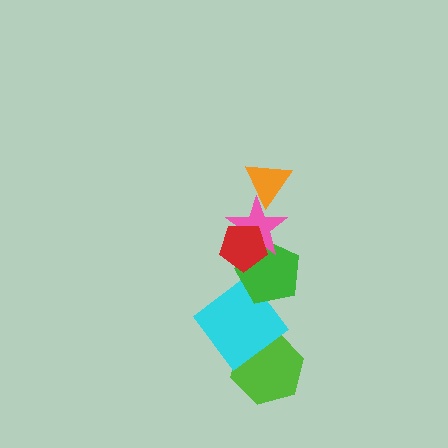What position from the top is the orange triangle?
The orange triangle is 1st from the top.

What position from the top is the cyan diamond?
The cyan diamond is 5th from the top.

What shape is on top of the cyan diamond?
The green pentagon is on top of the cyan diamond.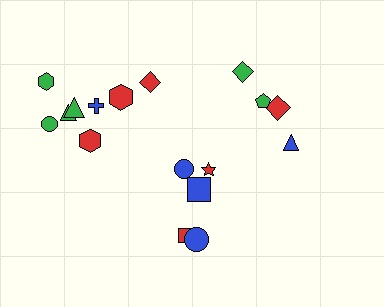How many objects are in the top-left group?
There are 8 objects.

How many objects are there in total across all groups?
There are 17 objects.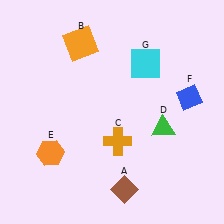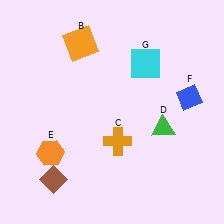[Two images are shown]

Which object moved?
The brown diamond (A) moved left.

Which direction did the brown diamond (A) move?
The brown diamond (A) moved left.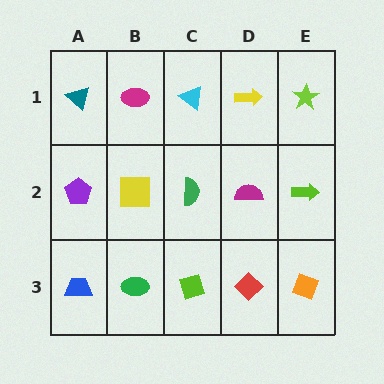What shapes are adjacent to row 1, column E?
A lime arrow (row 2, column E), a yellow arrow (row 1, column D).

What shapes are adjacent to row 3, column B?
A yellow square (row 2, column B), a blue trapezoid (row 3, column A), a lime diamond (row 3, column C).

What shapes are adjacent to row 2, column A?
A teal triangle (row 1, column A), a blue trapezoid (row 3, column A), a yellow square (row 2, column B).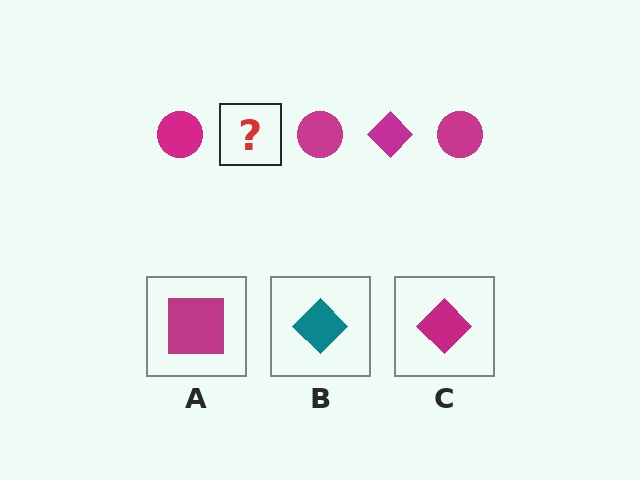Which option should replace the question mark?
Option C.